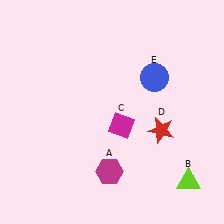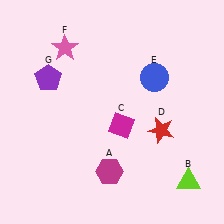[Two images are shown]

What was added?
A pink star (F), a purple pentagon (G) were added in Image 2.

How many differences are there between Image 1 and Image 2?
There are 2 differences between the two images.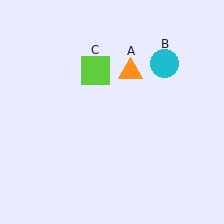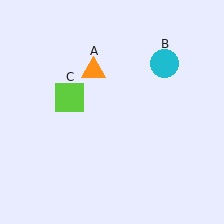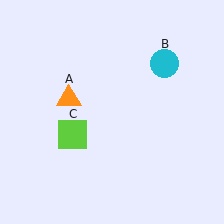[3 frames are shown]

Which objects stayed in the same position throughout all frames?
Cyan circle (object B) remained stationary.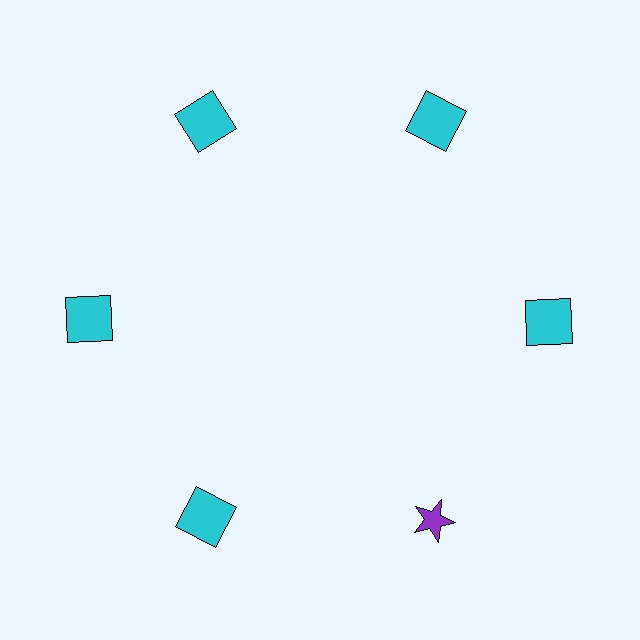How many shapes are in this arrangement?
There are 6 shapes arranged in a ring pattern.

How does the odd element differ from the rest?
It differs in both color (purple instead of cyan) and shape (star instead of square).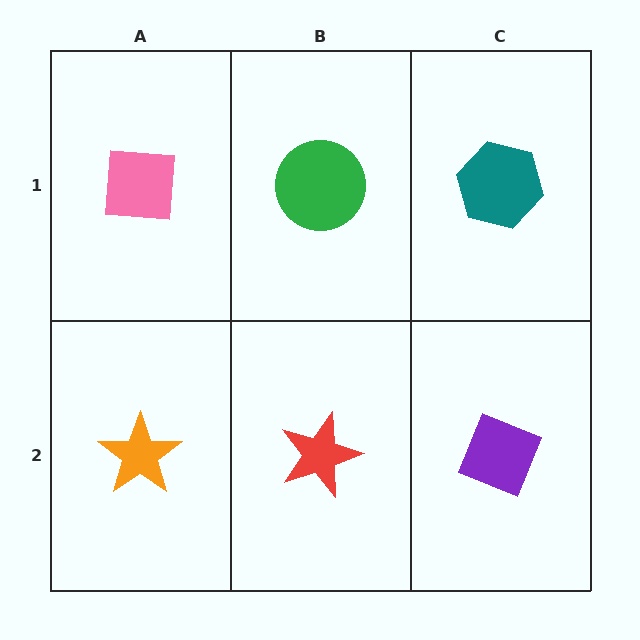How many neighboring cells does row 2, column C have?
2.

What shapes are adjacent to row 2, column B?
A green circle (row 1, column B), an orange star (row 2, column A), a purple diamond (row 2, column C).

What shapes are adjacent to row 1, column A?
An orange star (row 2, column A), a green circle (row 1, column B).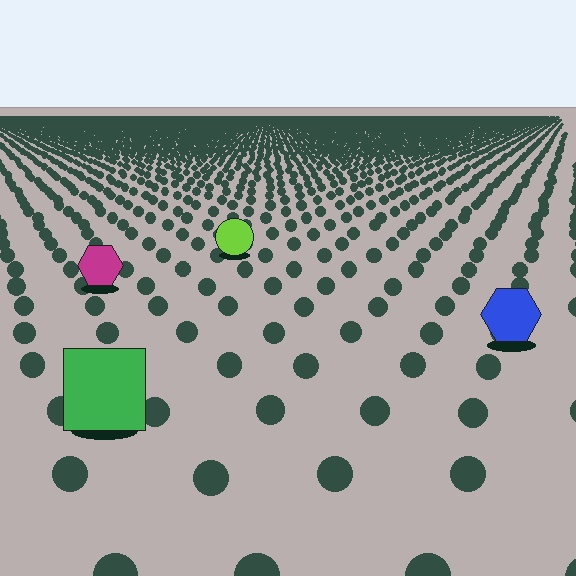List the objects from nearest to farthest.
From nearest to farthest: the green square, the blue hexagon, the magenta hexagon, the lime circle.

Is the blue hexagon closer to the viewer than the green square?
No. The green square is closer — you can tell from the texture gradient: the ground texture is coarser near it.